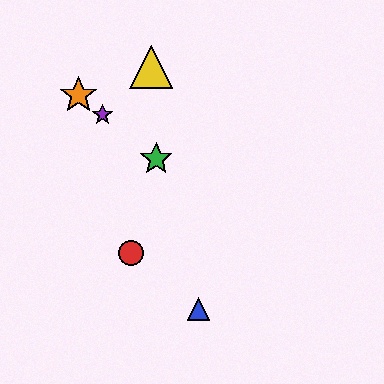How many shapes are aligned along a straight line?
3 shapes (the green star, the purple star, the orange star) are aligned along a straight line.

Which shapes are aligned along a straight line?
The green star, the purple star, the orange star are aligned along a straight line.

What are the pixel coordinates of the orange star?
The orange star is at (79, 95).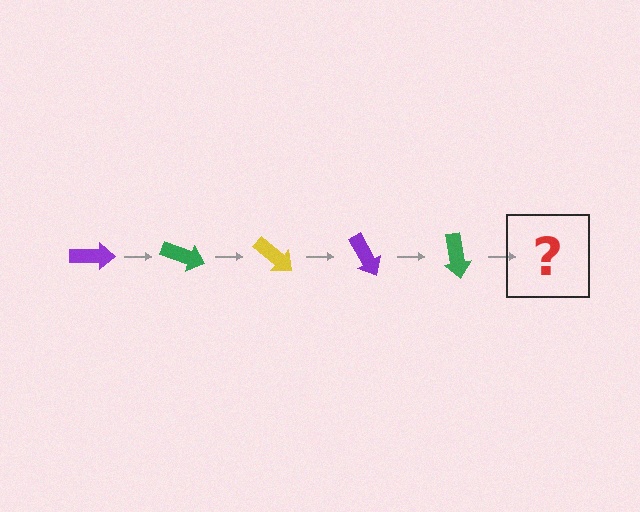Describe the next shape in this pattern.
It should be a yellow arrow, rotated 100 degrees from the start.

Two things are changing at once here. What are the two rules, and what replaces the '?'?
The two rules are that it rotates 20 degrees each step and the color cycles through purple, green, and yellow. The '?' should be a yellow arrow, rotated 100 degrees from the start.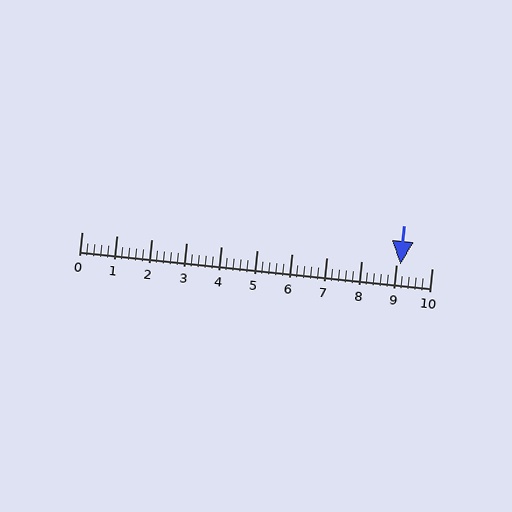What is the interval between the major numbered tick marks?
The major tick marks are spaced 1 units apart.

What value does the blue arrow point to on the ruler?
The blue arrow points to approximately 9.1.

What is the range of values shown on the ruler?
The ruler shows values from 0 to 10.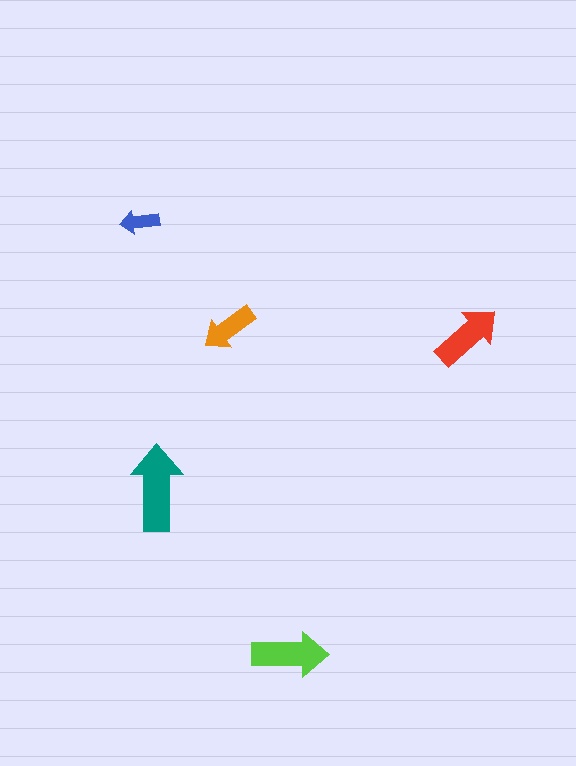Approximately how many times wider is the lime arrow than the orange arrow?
About 1.5 times wider.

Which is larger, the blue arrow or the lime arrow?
The lime one.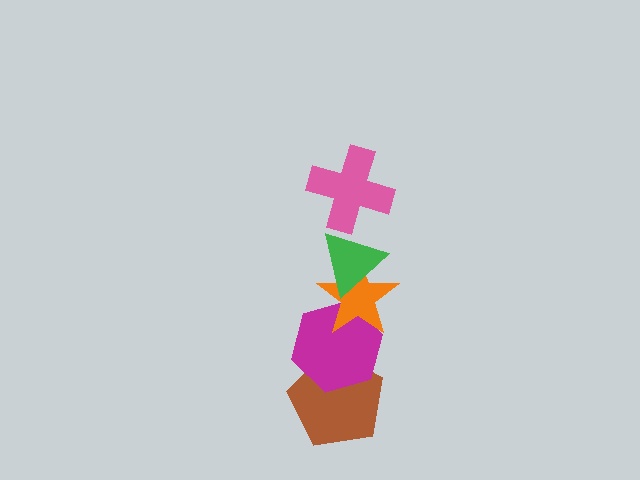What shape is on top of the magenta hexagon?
The orange star is on top of the magenta hexagon.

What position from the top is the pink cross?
The pink cross is 1st from the top.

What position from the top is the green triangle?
The green triangle is 2nd from the top.